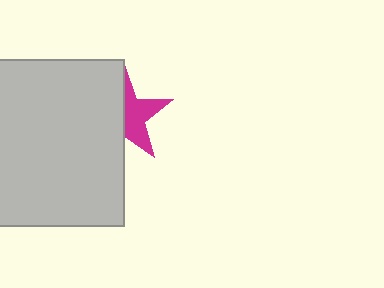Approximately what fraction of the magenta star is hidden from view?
Roughly 52% of the magenta star is hidden behind the light gray rectangle.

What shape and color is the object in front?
The object in front is a light gray rectangle.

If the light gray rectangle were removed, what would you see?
You would see the complete magenta star.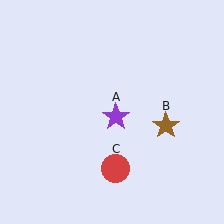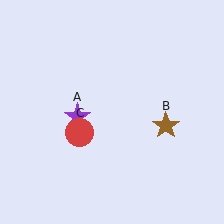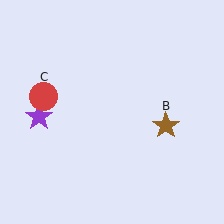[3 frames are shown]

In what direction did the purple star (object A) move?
The purple star (object A) moved left.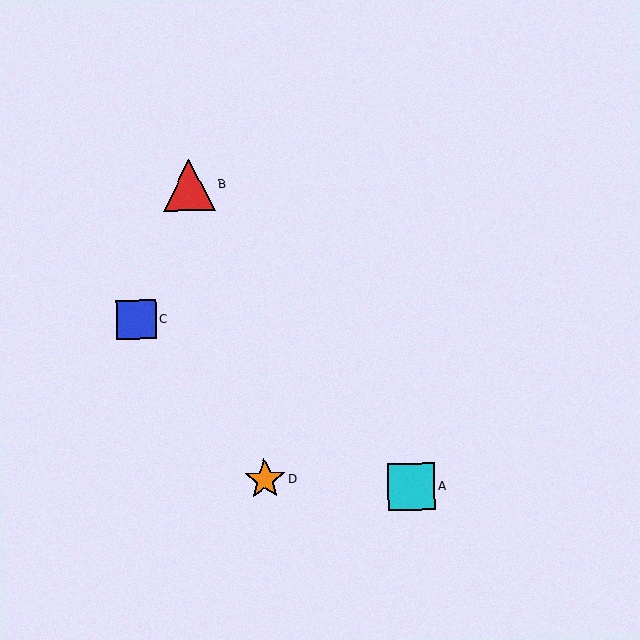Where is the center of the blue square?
The center of the blue square is at (136, 320).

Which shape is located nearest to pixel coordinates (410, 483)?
The cyan square (labeled A) at (412, 487) is nearest to that location.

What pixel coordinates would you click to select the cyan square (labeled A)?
Click at (412, 487) to select the cyan square A.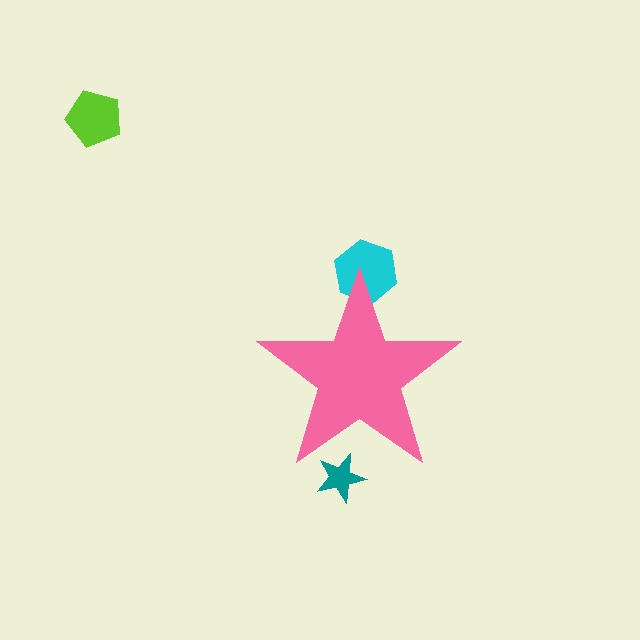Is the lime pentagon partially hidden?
No, the lime pentagon is fully visible.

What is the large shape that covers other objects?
A pink star.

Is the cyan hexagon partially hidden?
Yes, the cyan hexagon is partially hidden behind the pink star.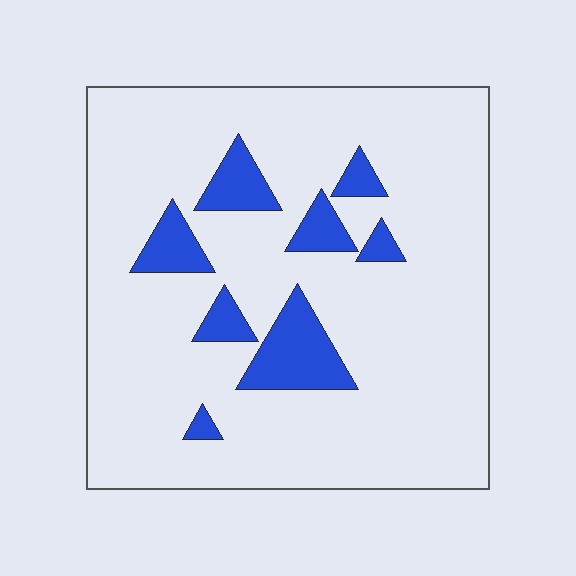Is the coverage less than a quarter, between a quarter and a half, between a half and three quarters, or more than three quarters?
Less than a quarter.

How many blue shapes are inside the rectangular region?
8.